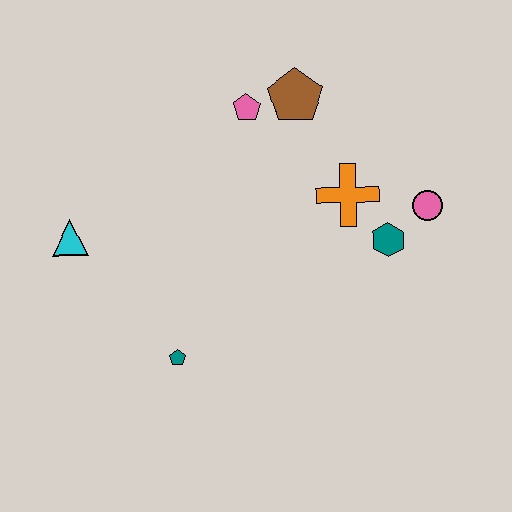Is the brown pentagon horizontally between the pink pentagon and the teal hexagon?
Yes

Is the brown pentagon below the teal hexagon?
No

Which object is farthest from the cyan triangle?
The pink circle is farthest from the cyan triangle.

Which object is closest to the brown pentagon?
The pink pentagon is closest to the brown pentagon.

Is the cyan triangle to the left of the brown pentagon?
Yes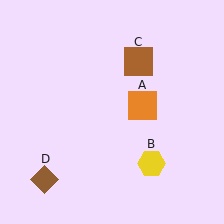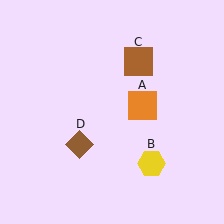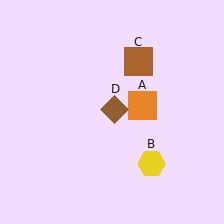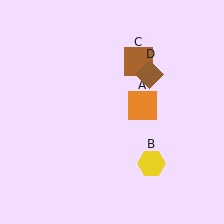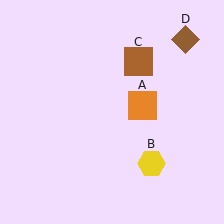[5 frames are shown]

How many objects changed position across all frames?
1 object changed position: brown diamond (object D).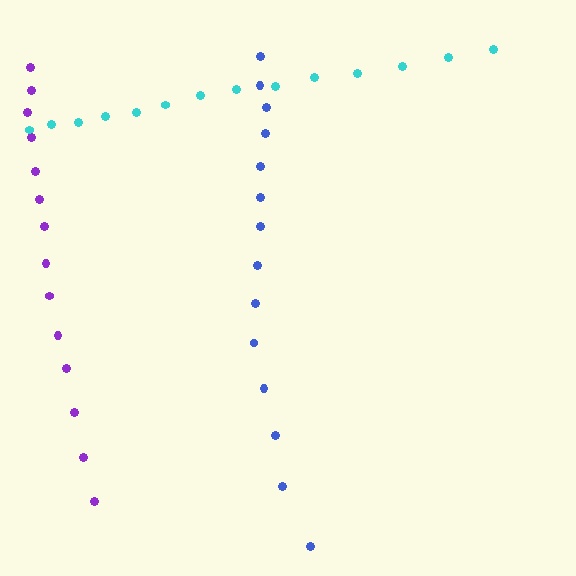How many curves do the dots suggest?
There are 3 distinct paths.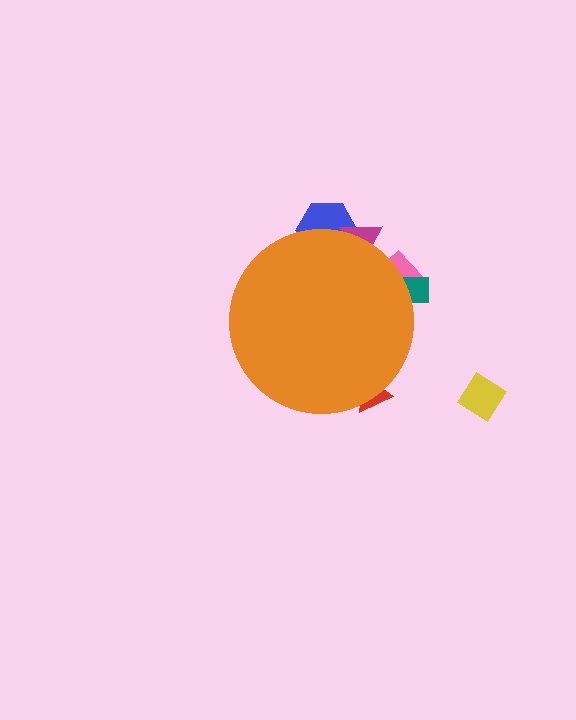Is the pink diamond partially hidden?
Yes, the pink diamond is partially hidden behind the orange circle.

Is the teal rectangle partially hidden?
Yes, the teal rectangle is partially hidden behind the orange circle.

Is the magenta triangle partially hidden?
Yes, the magenta triangle is partially hidden behind the orange circle.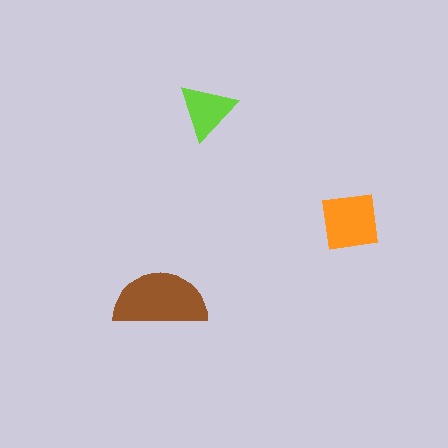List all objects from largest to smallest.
The brown semicircle, the orange square, the lime triangle.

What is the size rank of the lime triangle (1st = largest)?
3rd.